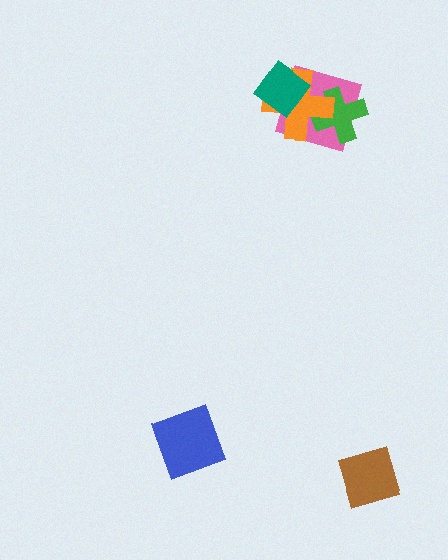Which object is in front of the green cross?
The orange cross is in front of the green cross.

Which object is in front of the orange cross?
The teal diamond is in front of the orange cross.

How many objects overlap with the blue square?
0 objects overlap with the blue square.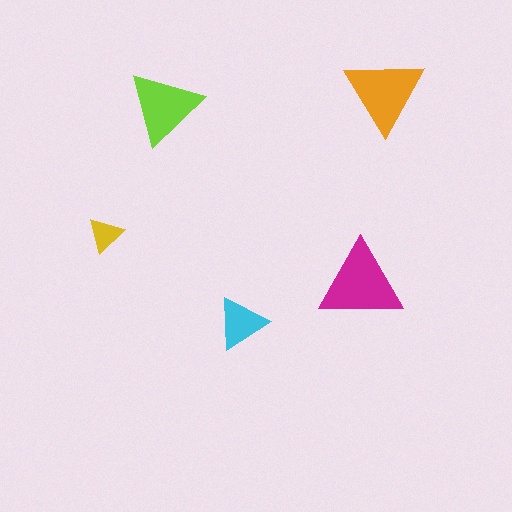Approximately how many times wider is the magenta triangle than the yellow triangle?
About 2.5 times wider.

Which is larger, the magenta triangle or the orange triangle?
The magenta one.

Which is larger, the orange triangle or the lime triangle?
The orange one.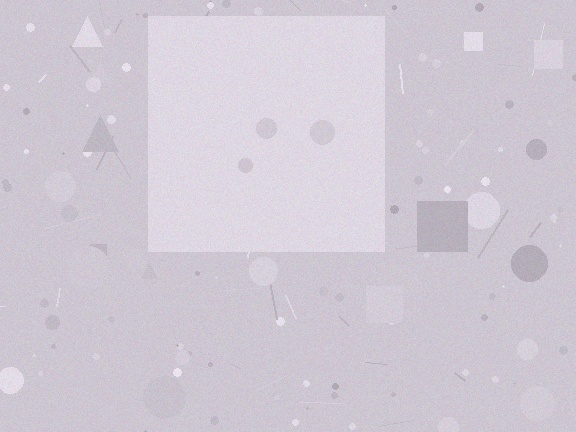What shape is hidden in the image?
A square is hidden in the image.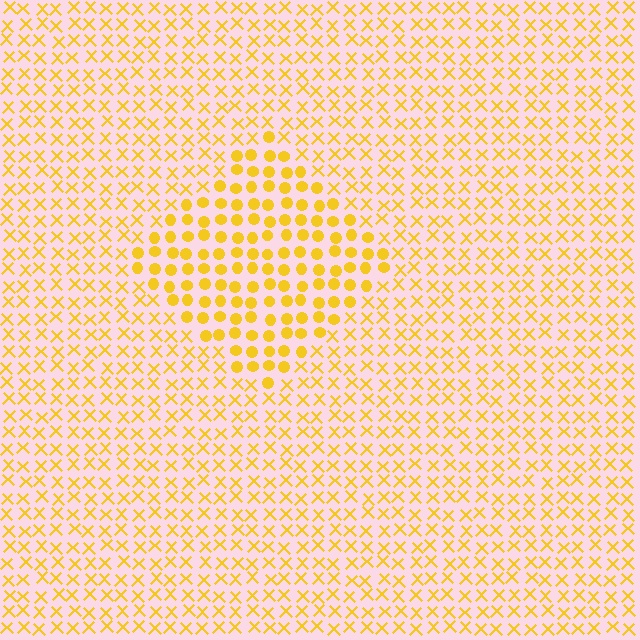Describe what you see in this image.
The image is filled with small yellow elements arranged in a uniform grid. A diamond-shaped region contains circles, while the surrounding area contains X marks. The boundary is defined purely by the change in element shape.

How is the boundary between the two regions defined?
The boundary is defined by a change in element shape: circles inside vs. X marks outside. All elements share the same color and spacing.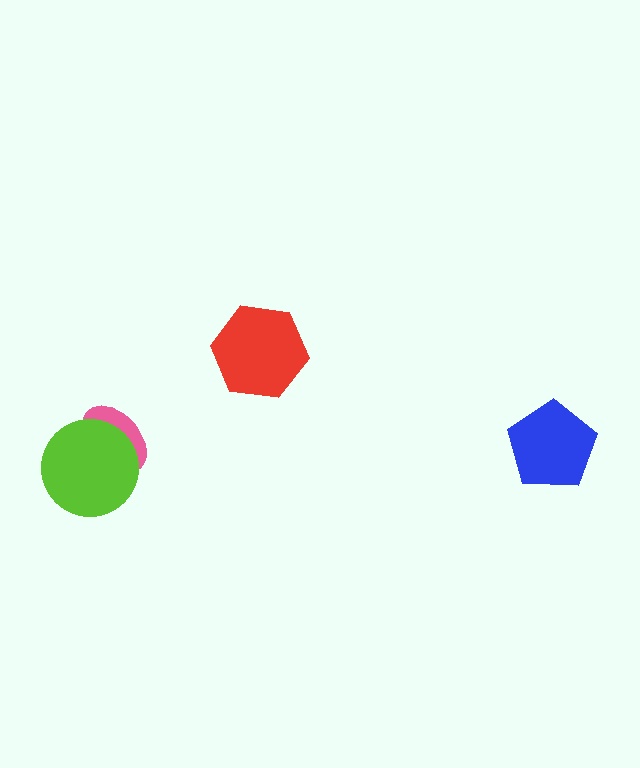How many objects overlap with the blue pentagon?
0 objects overlap with the blue pentagon.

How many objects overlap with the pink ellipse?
1 object overlaps with the pink ellipse.